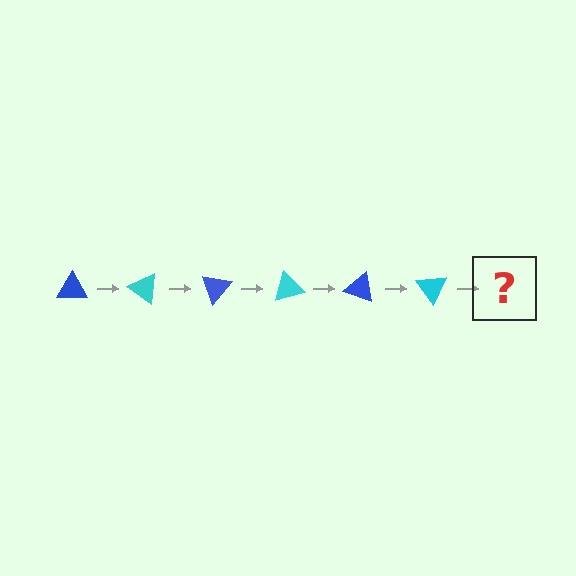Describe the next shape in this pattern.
It should be a blue triangle, rotated 210 degrees from the start.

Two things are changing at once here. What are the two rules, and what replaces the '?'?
The two rules are that it rotates 35 degrees each step and the color cycles through blue and cyan. The '?' should be a blue triangle, rotated 210 degrees from the start.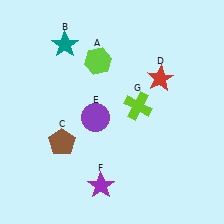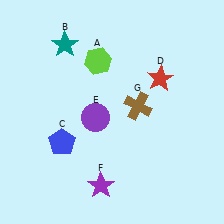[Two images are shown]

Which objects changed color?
C changed from brown to blue. G changed from lime to brown.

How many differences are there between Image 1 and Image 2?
There are 2 differences between the two images.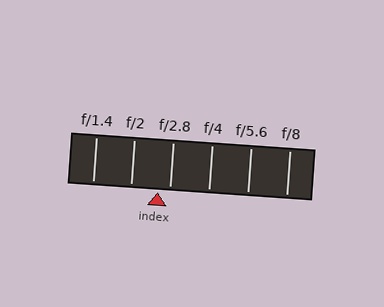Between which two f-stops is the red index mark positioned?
The index mark is between f/2 and f/2.8.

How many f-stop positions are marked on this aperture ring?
There are 6 f-stop positions marked.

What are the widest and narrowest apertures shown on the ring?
The widest aperture shown is f/1.4 and the narrowest is f/8.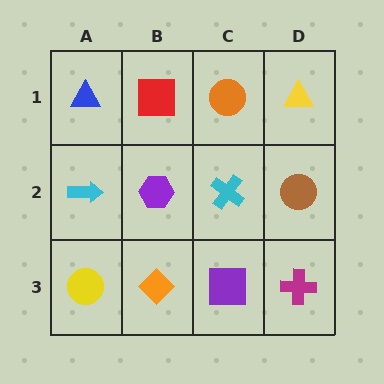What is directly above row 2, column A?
A blue triangle.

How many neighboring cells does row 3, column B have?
3.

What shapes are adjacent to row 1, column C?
A cyan cross (row 2, column C), a red square (row 1, column B), a yellow triangle (row 1, column D).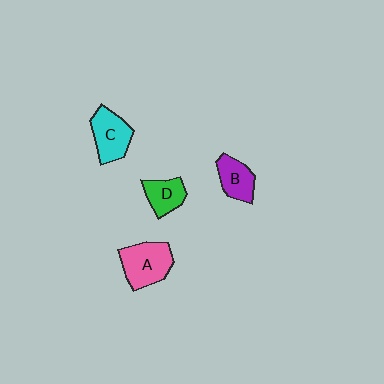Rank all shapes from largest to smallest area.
From largest to smallest: A (pink), C (cyan), B (purple), D (green).